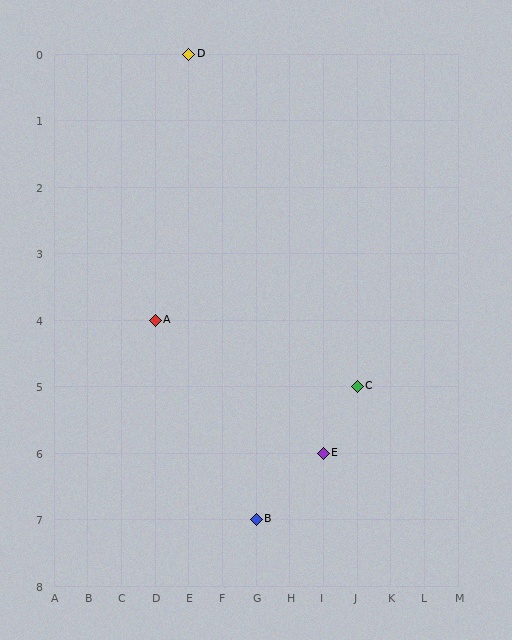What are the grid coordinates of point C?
Point C is at grid coordinates (J, 5).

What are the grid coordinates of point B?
Point B is at grid coordinates (G, 7).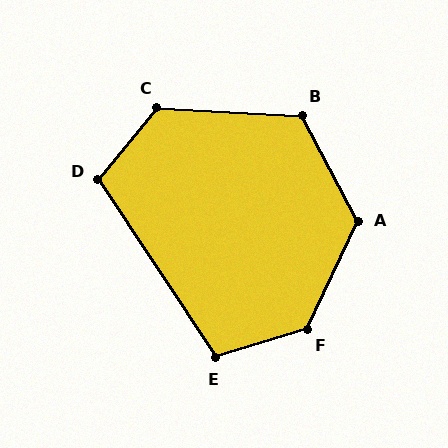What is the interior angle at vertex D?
Approximately 107 degrees (obtuse).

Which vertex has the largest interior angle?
F, at approximately 132 degrees.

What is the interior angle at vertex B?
Approximately 121 degrees (obtuse).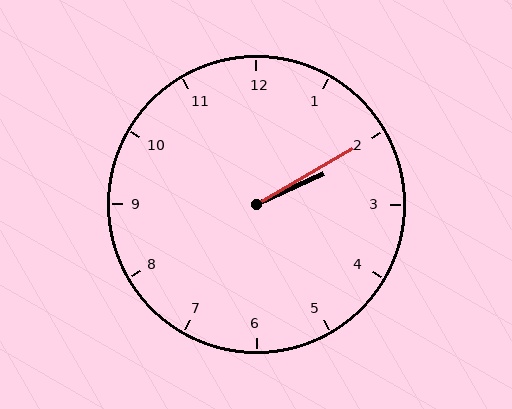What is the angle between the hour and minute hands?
Approximately 5 degrees.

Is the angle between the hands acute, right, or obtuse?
It is acute.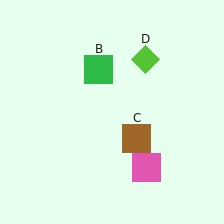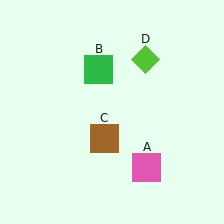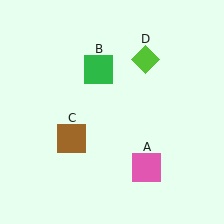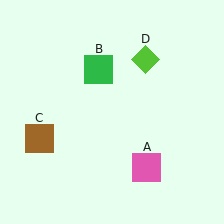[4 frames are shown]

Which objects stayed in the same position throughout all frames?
Pink square (object A) and green square (object B) and lime diamond (object D) remained stationary.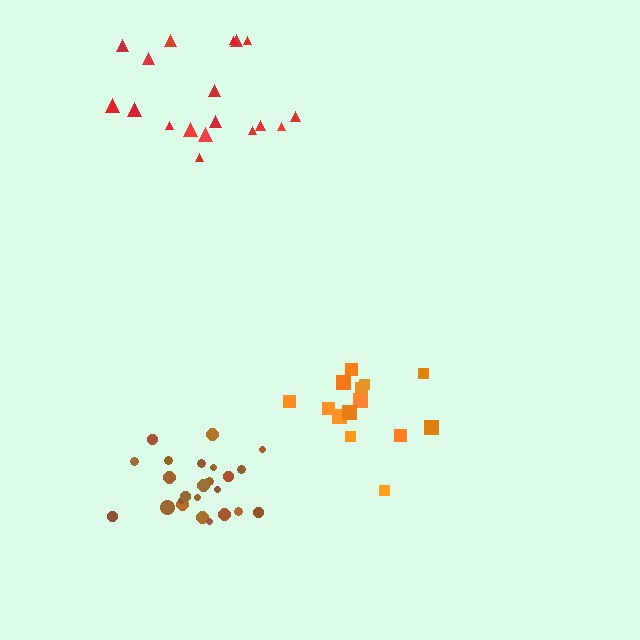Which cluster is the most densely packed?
Brown.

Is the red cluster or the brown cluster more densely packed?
Brown.